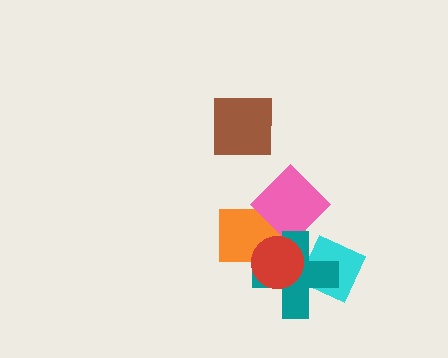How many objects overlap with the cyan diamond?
2 objects overlap with the cyan diamond.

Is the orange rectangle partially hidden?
Yes, it is partially covered by another shape.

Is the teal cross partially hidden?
Yes, it is partially covered by another shape.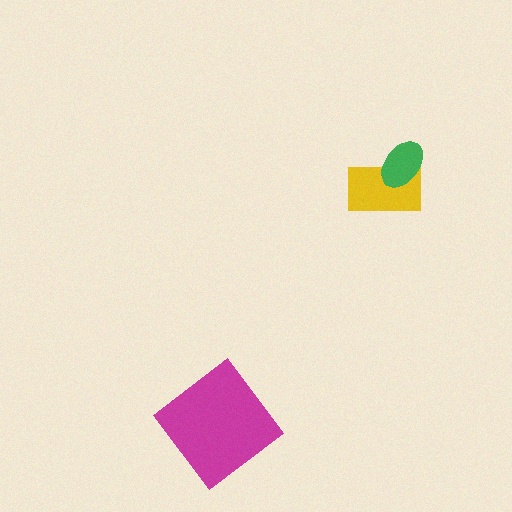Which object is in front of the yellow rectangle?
The green ellipse is in front of the yellow rectangle.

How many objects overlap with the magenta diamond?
0 objects overlap with the magenta diamond.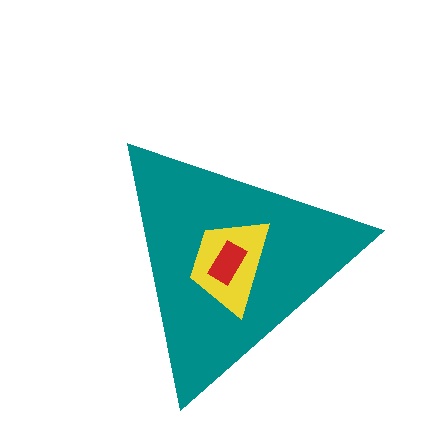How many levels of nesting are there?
3.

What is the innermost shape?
The red rectangle.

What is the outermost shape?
The teal triangle.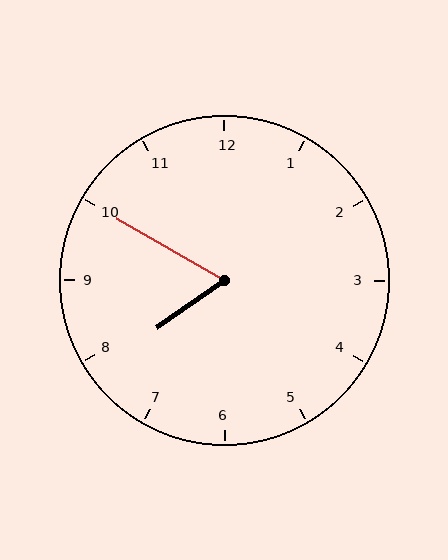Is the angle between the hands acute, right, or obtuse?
It is acute.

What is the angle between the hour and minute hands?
Approximately 65 degrees.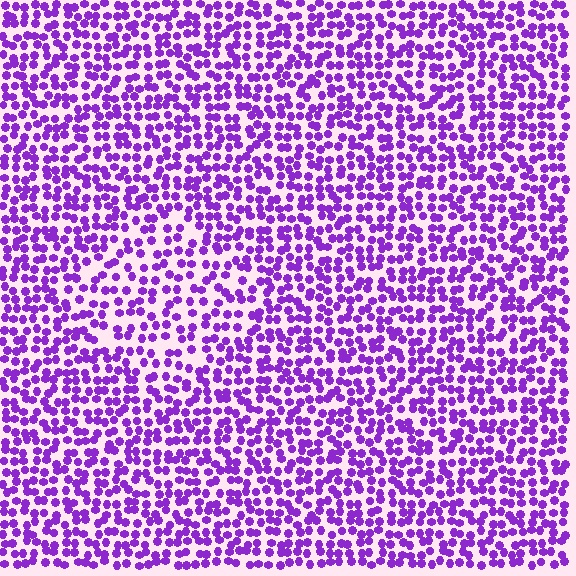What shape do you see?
I see a diamond.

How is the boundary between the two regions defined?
The boundary is defined by a change in element density (approximately 1.5x ratio). All elements are the same color, size, and shape.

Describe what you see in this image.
The image contains small purple elements arranged at two different densities. A diamond-shaped region is visible where the elements are less densely packed than the surrounding area.